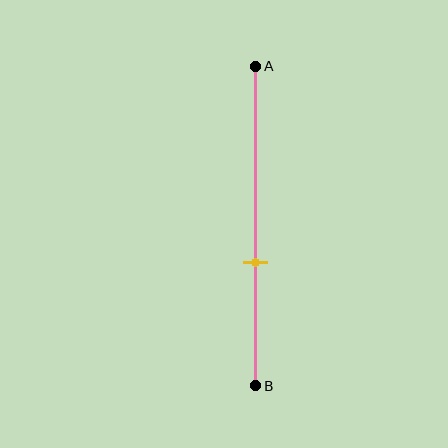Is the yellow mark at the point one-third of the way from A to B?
No, the mark is at about 60% from A, not at the 33% one-third point.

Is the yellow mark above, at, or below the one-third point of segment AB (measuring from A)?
The yellow mark is below the one-third point of segment AB.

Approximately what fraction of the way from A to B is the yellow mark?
The yellow mark is approximately 60% of the way from A to B.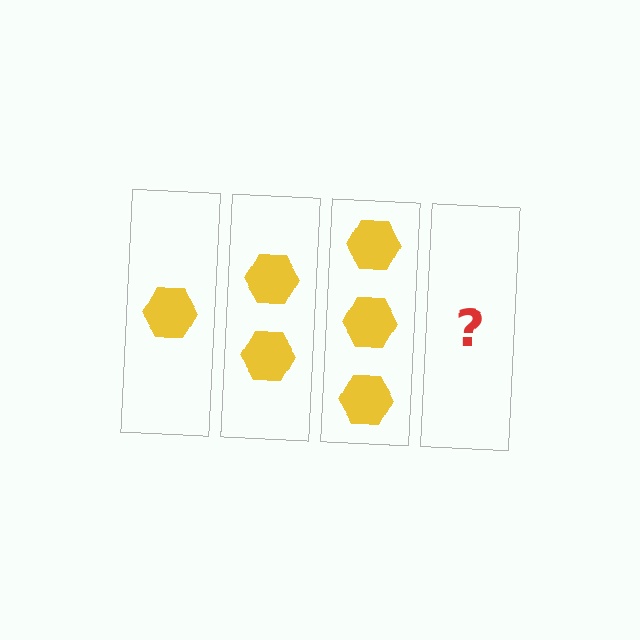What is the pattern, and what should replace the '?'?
The pattern is that each step adds one more hexagon. The '?' should be 4 hexagons.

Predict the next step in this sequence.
The next step is 4 hexagons.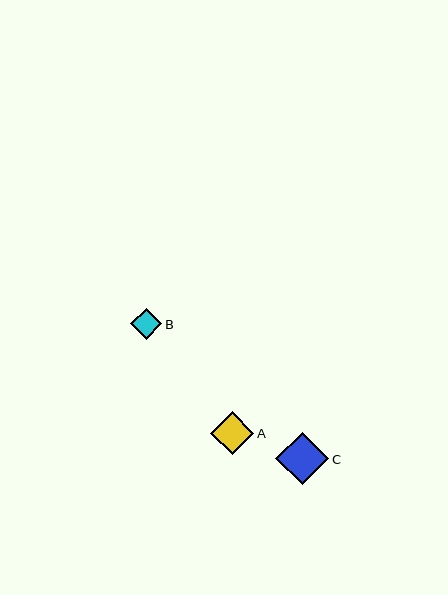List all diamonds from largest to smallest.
From largest to smallest: C, A, B.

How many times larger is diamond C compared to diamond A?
Diamond C is approximately 1.2 times the size of diamond A.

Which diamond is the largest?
Diamond C is the largest with a size of approximately 53 pixels.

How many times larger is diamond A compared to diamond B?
Diamond A is approximately 1.4 times the size of diamond B.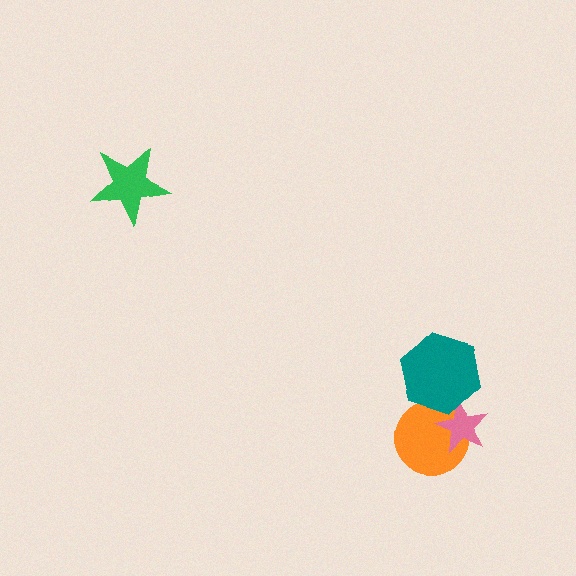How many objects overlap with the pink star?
2 objects overlap with the pink star.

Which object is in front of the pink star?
The teal hexagon is in front of the pink star.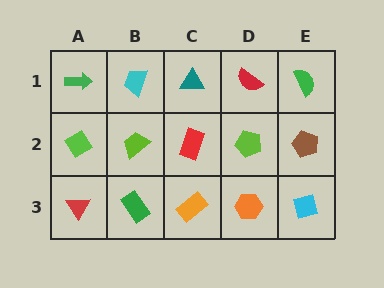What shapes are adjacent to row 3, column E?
A brown pentagon (row 2, column E), an orange hexagon (row 3, column D).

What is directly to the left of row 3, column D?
An orange rectangle.